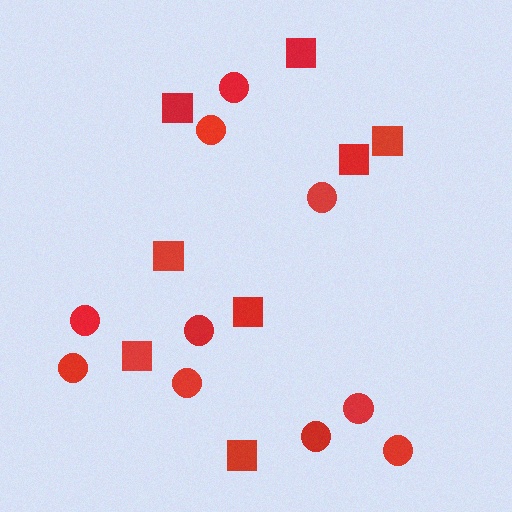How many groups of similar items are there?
There are 2 groups: one group of circles (10) and one group of squares (8).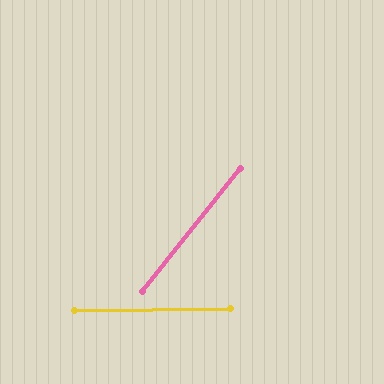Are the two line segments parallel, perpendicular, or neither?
Neither parallel nor perpendicular — they differ by about 51°.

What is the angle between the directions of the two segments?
Approximately 51 degrees.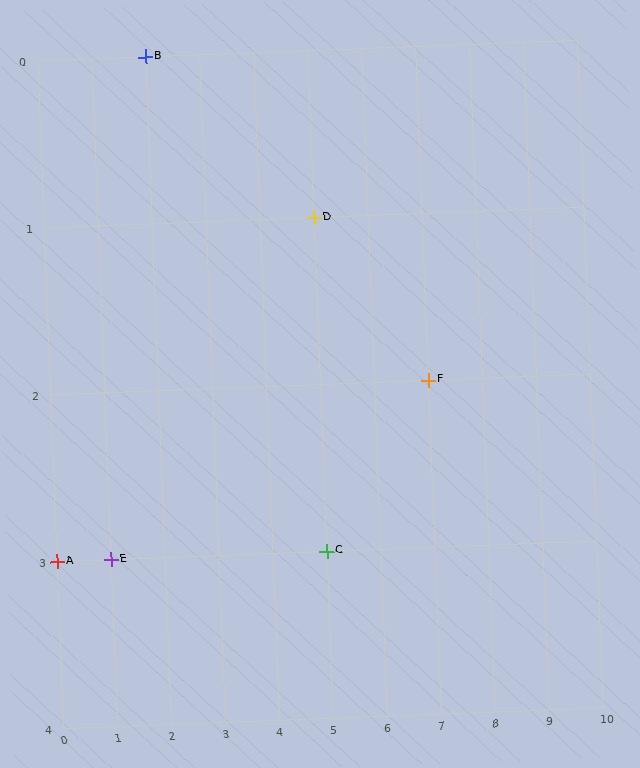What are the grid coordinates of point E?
Point E is at grid coordinates (1, 3).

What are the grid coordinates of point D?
Point D is at grid coordinates (5, 1).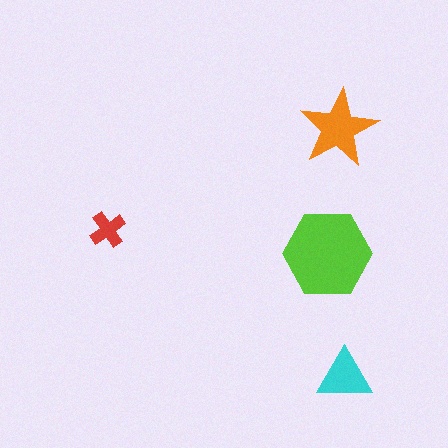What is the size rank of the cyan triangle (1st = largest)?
3rd.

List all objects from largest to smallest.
The lime hexagon, the orange star, the cyan triangle, the red cross.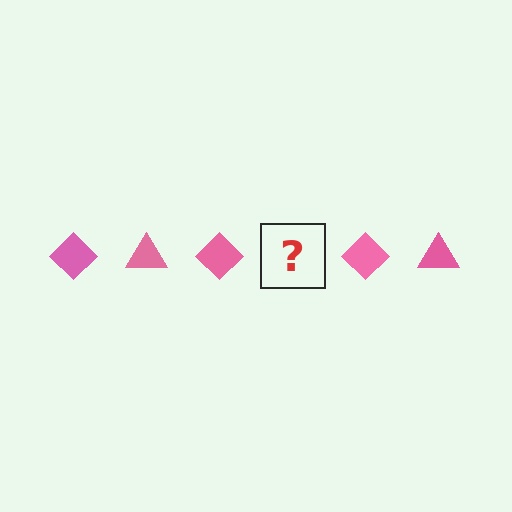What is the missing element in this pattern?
The missing element is a pink triangle.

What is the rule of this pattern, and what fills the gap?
The rule is that the pattern cycles through diamond, triangle shapes in pink. The gap should be filled with a pink triangle.